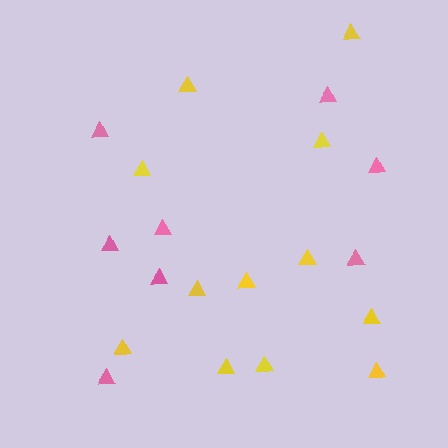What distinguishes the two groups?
There are 2 groups: one group of pink triangles (8) and one group of yellow triangles (12).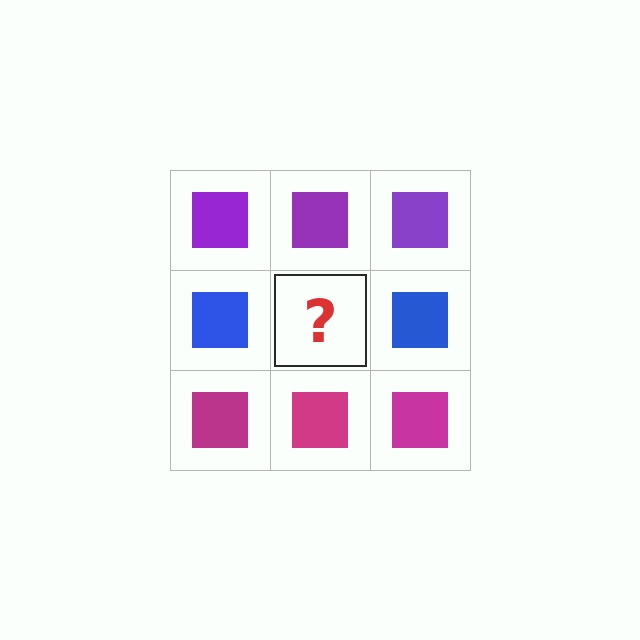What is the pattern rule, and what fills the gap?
The rule is that each row has a consistent color. The gap should be filled with a blue square.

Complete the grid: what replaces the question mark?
The question mark should be replaced with a blue square.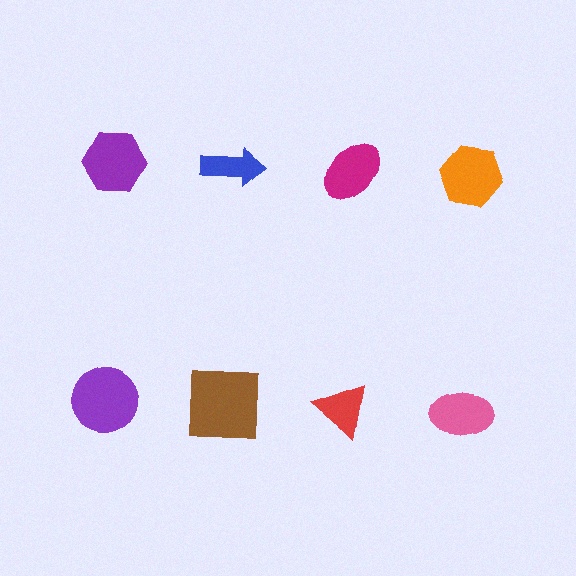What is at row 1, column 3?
A magenta ellipse.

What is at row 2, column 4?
A pink ellipse.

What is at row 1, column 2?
A blue arrow.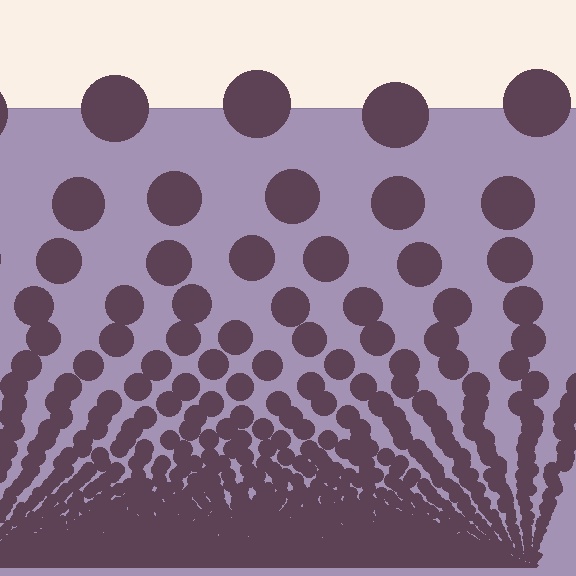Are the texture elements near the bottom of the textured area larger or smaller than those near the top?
Smaller. The gradient is inverted — elements near the bottom are smaller and denser.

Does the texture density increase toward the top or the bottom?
Density increases toward the bottom.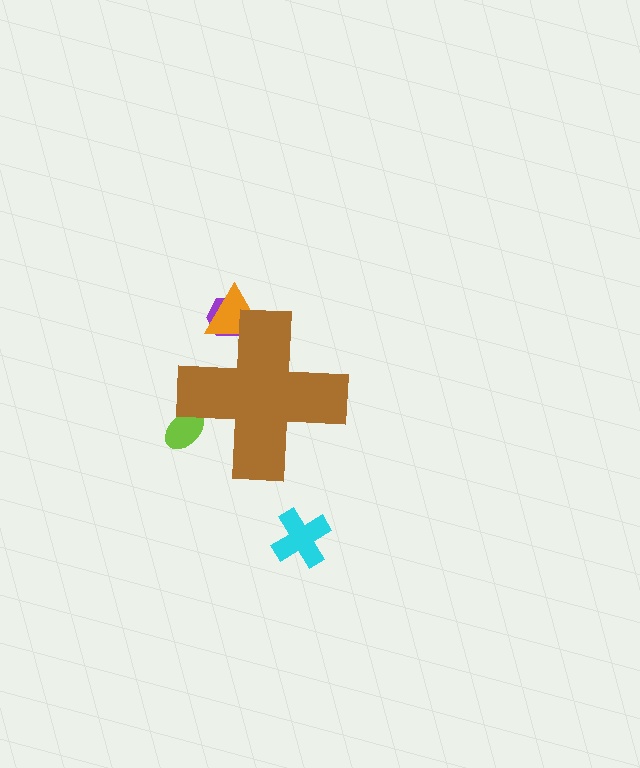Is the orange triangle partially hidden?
Yes, the orange triangle is partially hidden behind the brown cross.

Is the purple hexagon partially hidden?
Yes, the purple hexagon is partially hidden behind the brown cross.